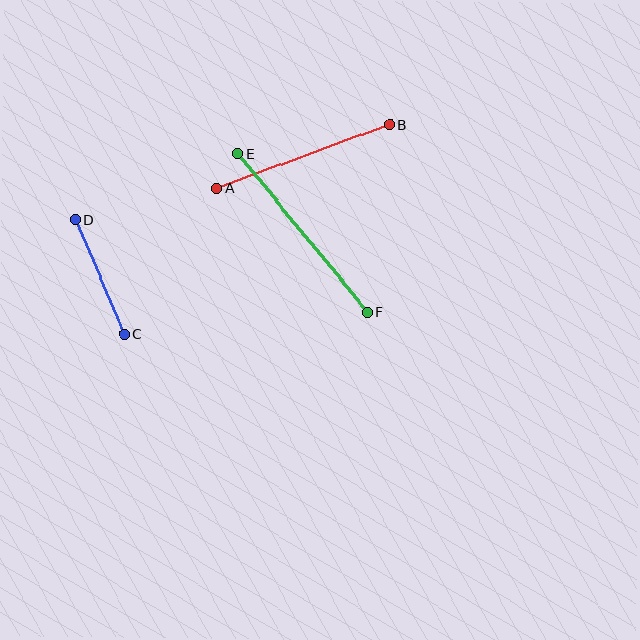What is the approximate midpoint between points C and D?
The midpoint is at approximately (100, 277) pixels.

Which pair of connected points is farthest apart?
Points E and F are farthest apart.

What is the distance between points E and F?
The distance is approximately 204 pixels.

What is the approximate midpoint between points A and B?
The midpoint is at approximately (303, 156) pixels.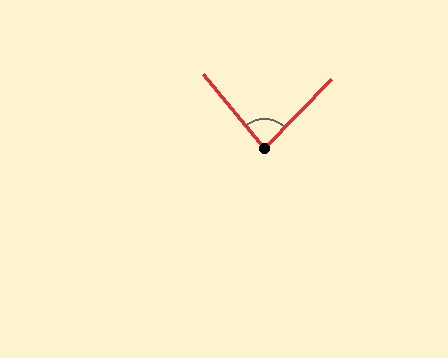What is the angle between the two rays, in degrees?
Approximately 83 degrees.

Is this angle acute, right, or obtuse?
It is acute.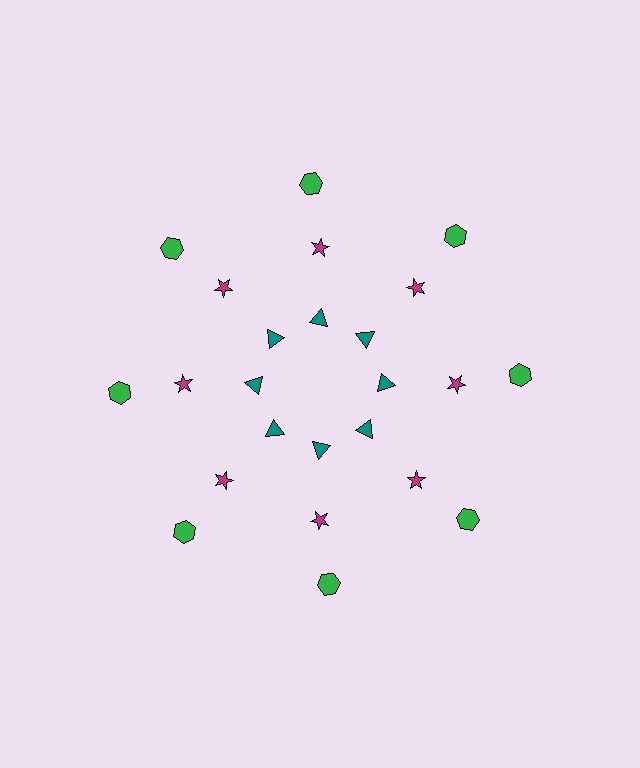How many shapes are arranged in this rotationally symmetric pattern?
There are 24 shapes, arranged in 8 groups of 3.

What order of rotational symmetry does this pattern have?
This pattern has 8-fold rotational symmetry.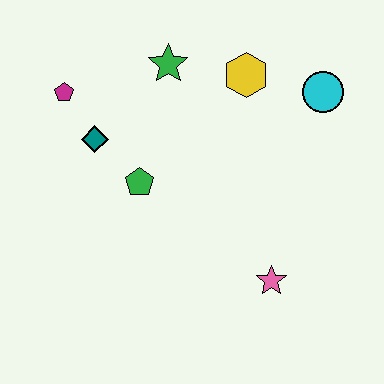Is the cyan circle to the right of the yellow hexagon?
Yes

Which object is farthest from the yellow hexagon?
The pink star is farthest from the yellow hexagon.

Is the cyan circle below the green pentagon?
No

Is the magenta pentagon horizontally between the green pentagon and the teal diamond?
No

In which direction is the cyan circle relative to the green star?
The cyan circle is to the right of the green star.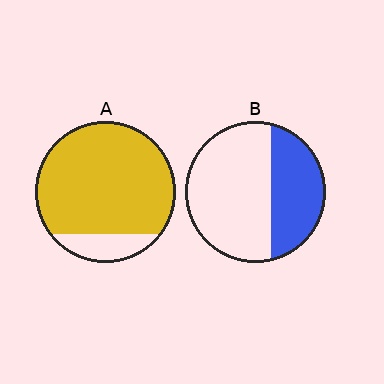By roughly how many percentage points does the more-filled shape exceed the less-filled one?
By roughly 50 percentage points (A over B).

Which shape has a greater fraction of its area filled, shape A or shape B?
Shape A.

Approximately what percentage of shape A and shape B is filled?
A is approximately 85% and B is approximately 35%.